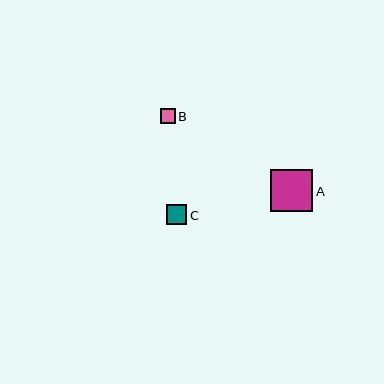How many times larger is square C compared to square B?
Square C is approximately 1.3 times the size of square B.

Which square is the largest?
Square A is the largest with a size of approximately 42 pixels.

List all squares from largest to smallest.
From largest to smallest: A, C, B.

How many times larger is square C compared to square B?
Square C is approximately 1.3 times the size of square B.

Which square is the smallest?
Square B is the smallest with a size of approximately 15 pixels.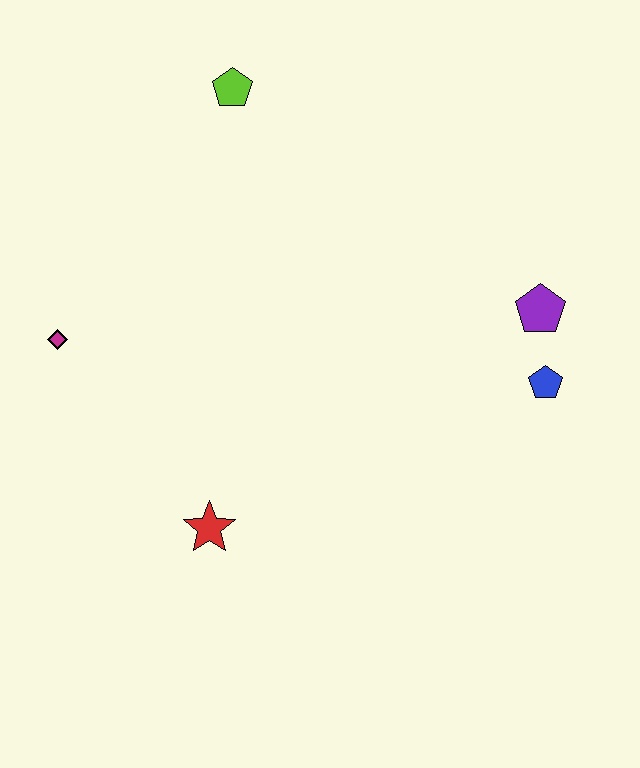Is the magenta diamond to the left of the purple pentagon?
Yes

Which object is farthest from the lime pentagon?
The red star is farthest from the lime pentagon.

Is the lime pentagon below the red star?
No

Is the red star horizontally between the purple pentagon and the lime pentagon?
No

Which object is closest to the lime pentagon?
The magenta diamond is closest to the lime pentagon.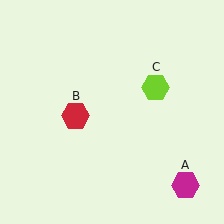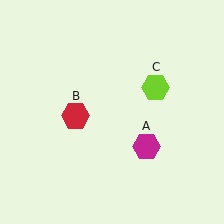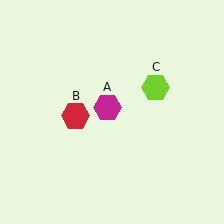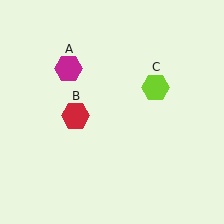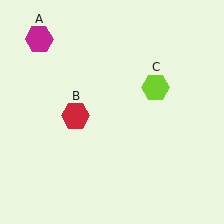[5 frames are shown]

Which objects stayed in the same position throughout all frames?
Red hexagon (object B) and lime hexagon (object C) remained stationary.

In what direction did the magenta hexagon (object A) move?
The magenta hexagon (object A) moved up and to the left.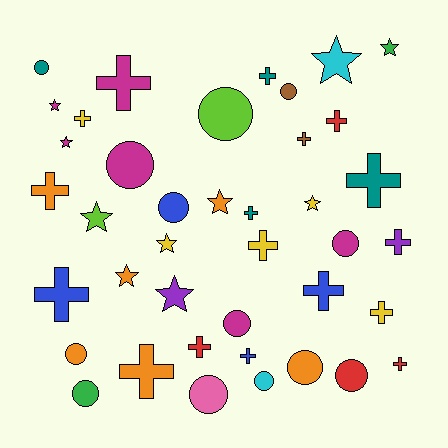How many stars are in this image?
There are 10 stars.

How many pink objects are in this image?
There is 1 pink object.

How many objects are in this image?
There are 40 objects.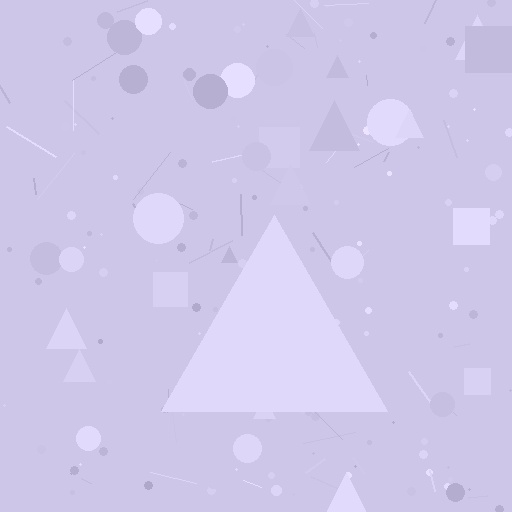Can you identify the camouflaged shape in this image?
The camouflaged shape is a triangle.